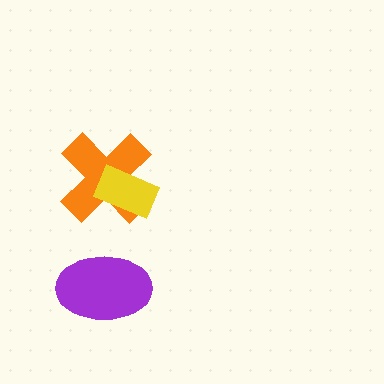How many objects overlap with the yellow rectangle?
1 object overlaps with the yellow rectangle.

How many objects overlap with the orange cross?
1 object overlaps with the orange cross.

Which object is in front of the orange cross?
The yellow rectangle is in front of the orange cross.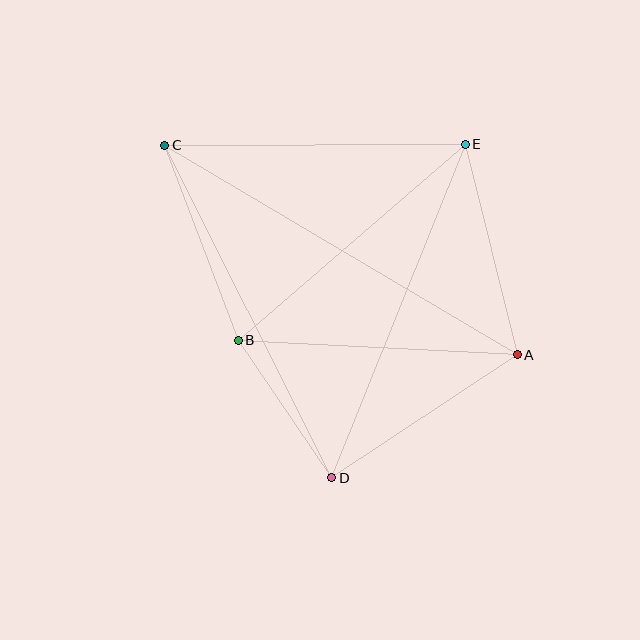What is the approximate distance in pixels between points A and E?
The distance between A and E is approximately 217 pixels.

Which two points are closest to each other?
Points B and D are closest to each other.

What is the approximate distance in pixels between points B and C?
The distance between B and C is approximately 209 pixels.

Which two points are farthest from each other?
Points A and C are farthest from each other.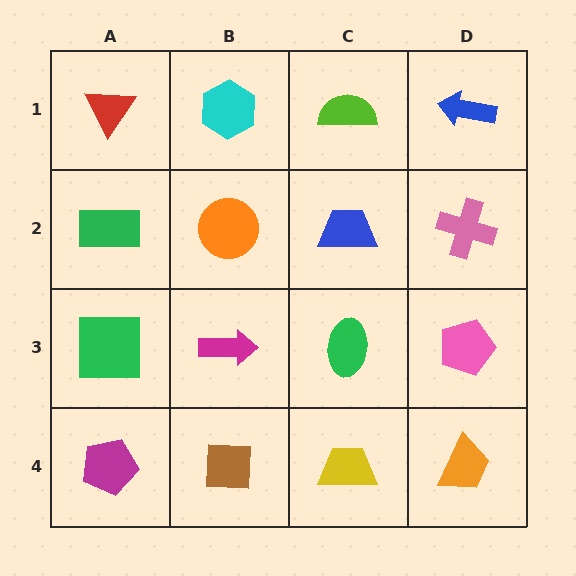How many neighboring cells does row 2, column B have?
4.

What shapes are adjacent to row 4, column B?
A magenta arrow (row 3, column B), a magenta pentagon (row 4, column A), a yellow trapezoid (row 4, column C).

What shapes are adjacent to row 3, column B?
An orange circle (row 2, column B), a brown square (row 4, column B), a green square (row 3, column A), a green ellipse (row 3, column C).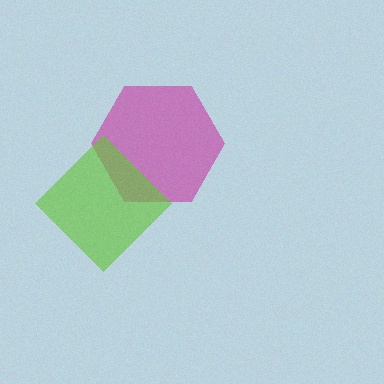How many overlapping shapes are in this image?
There are 2 overlapping shapes in the image.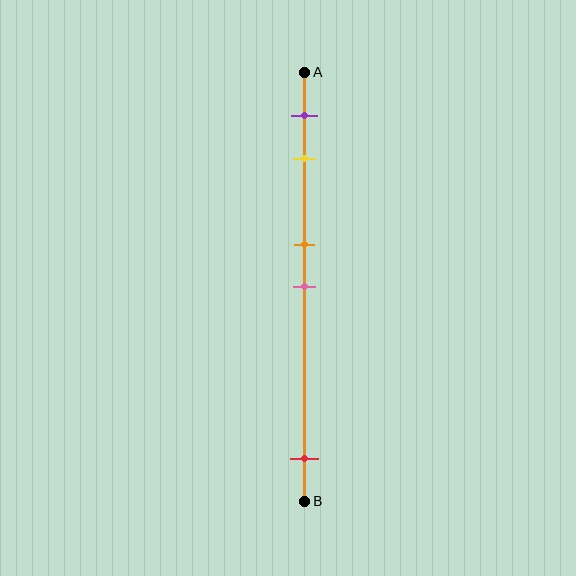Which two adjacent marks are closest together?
The orange and pink marks are the closest adjacent pair.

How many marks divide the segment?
There are 5 marks dividing the segment.